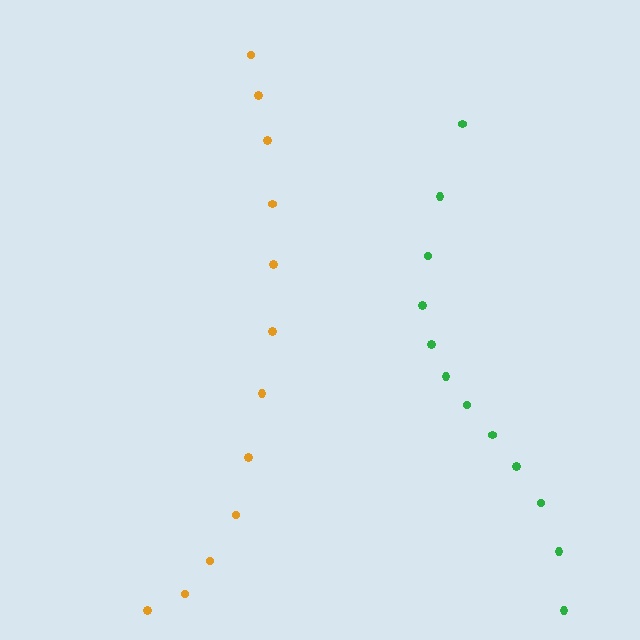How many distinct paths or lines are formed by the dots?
There are 2 distinct paths.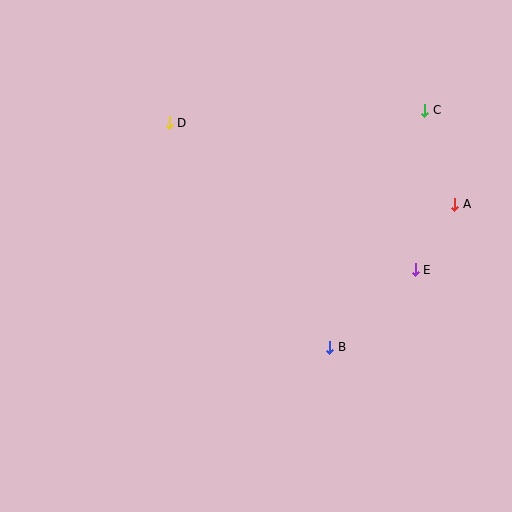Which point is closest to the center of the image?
Point B at (330, 348) is closest to the center.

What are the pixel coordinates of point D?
Point D is at (169, 123).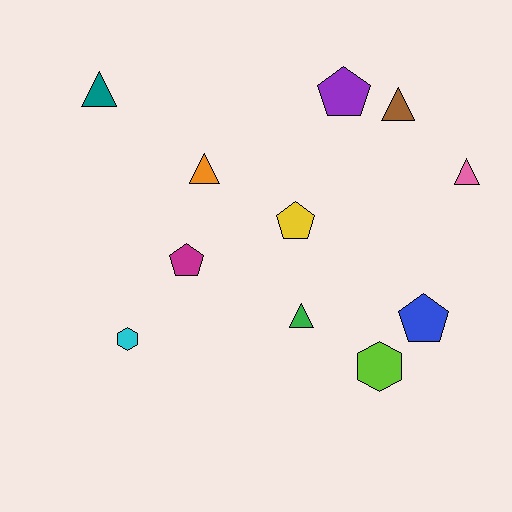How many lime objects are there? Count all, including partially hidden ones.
There is 1 lime object.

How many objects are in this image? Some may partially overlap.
There are 11 objects.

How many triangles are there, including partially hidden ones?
There are 5 triangles.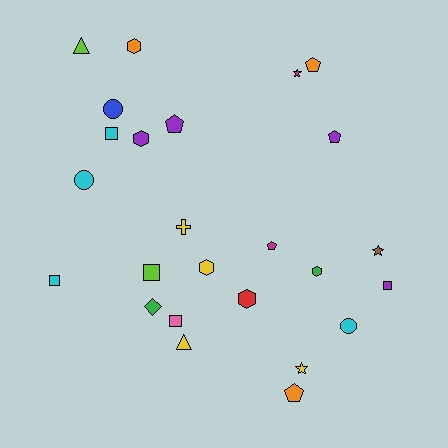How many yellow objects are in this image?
There are 4 yellow objects.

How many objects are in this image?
There are 25 objects.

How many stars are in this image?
There are 3 stars.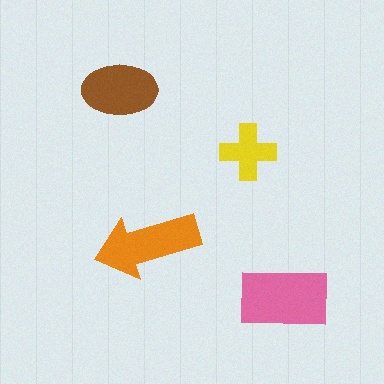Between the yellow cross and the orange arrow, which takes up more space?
The orange arrow.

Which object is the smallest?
The yellow cross.